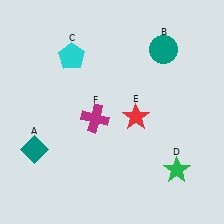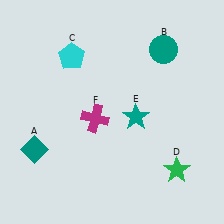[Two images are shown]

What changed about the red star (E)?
In Image 1, E is red. In Image 2, it changed to teal.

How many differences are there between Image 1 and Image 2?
There is 1 difference between the two images.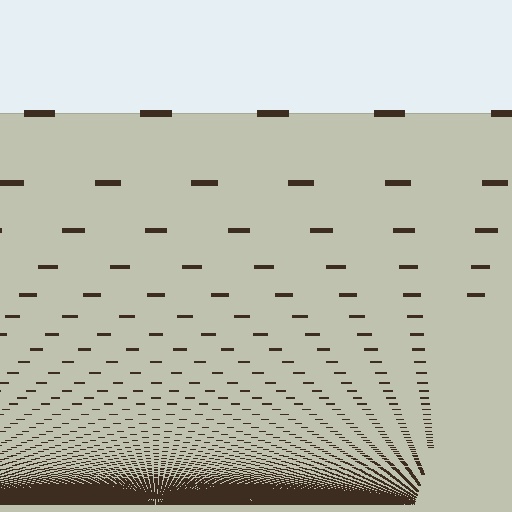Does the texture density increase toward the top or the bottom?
Density increases toward the bottom.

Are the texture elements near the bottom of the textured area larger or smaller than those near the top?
Smaller. The gradient is inverted — elements near the bottom are smaller and denser.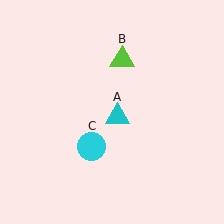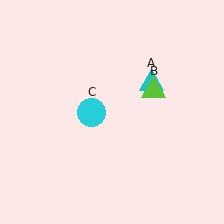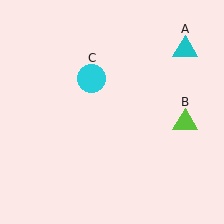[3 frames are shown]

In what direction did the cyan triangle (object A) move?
The cyan triangle (object A) moved up and to the right.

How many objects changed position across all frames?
3 objects changed position: cyan triangle (object A), lime triangle (object B), cyan circle (object C).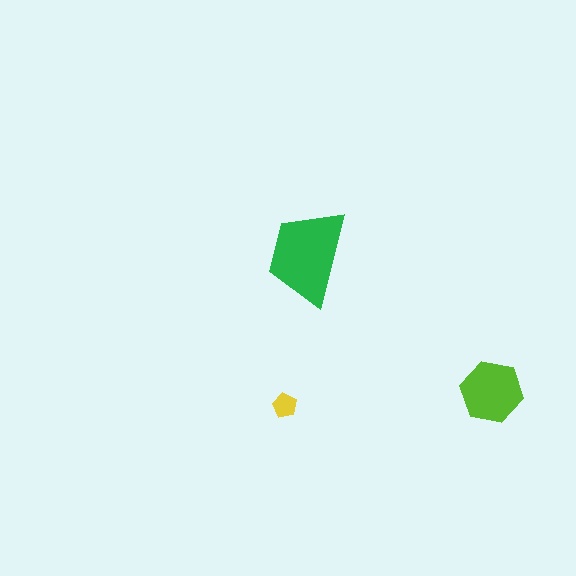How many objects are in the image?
There are 3 objects in the image.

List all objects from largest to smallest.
The green trapezoid, the lime hexagon, the yellow pentagon.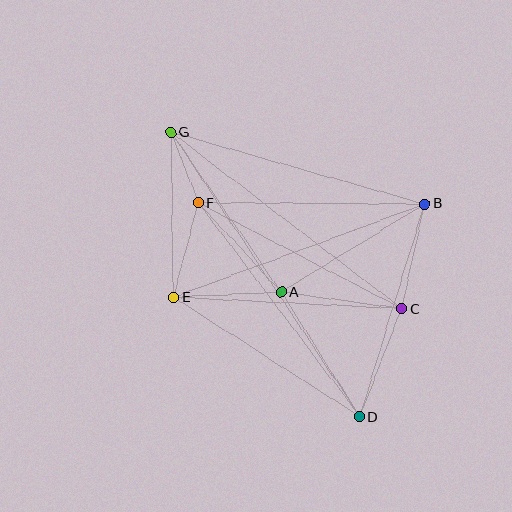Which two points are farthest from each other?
Points D and G are farthest from each other.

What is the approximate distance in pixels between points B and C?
The distance between B and C is approximately 108 pixels.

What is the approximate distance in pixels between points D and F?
The distance between D and F is approximately 268 pixels.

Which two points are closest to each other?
Points F and G are closest to each other.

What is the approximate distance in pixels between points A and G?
The distance between A and G is approximately 194 pixels.